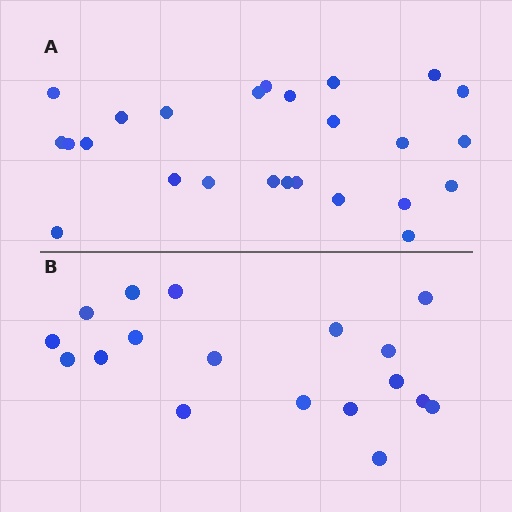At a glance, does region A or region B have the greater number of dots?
Region A (the top region) has more dots.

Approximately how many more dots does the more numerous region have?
Region A has roughly 8 or so more dots than region B.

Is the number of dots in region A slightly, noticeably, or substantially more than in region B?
Region A has noticeably more, but not dramatically so. The ratio is roughly 1.4 to 1.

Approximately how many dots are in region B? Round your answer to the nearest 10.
About 20 dots. (The exact count is 18, which rounds to 20.)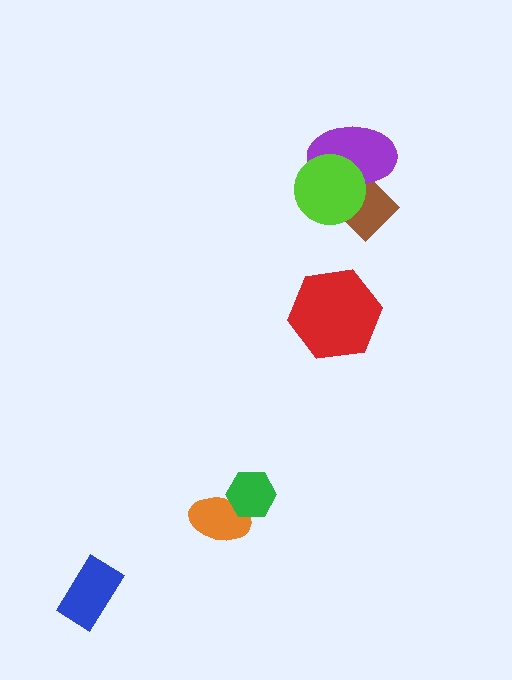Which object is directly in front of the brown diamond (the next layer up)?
The purple ellipse is directly in front of the brown diamond.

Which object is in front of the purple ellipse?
The lime circle is in front of the purple ellipse.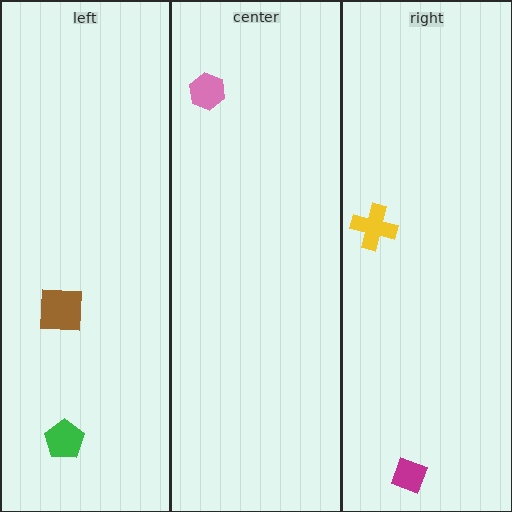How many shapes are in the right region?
2.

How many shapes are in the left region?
2.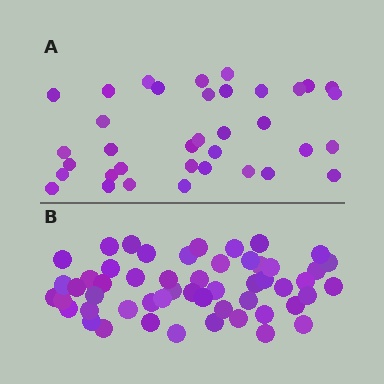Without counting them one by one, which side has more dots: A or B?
Region B (the bottom region) has more dots.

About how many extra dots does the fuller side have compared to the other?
Region B has approximately 15 more dots than region A.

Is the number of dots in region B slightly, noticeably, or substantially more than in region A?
Region B has substantially more. The ratio is roughly 1.5 to 1.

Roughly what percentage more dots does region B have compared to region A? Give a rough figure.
About 45% more.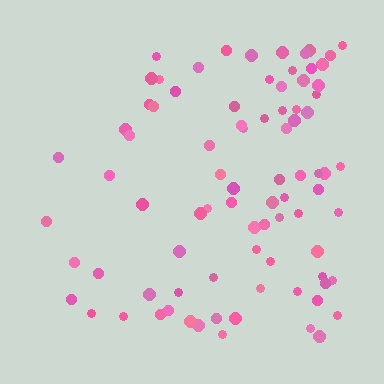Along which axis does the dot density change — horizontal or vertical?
Horizontal.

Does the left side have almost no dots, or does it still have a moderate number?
Still a moderate number, just noticeably fewer than the right.